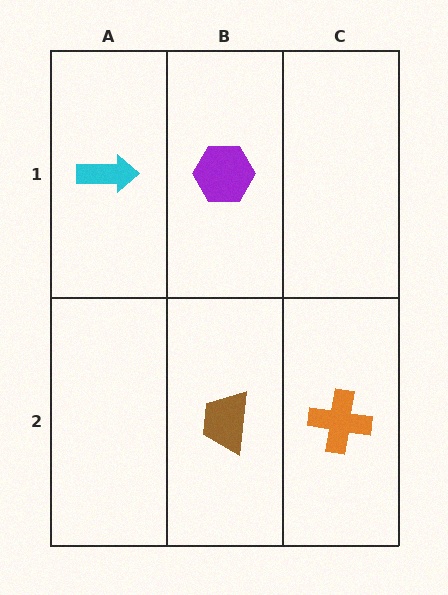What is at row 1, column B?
A purple hexagon.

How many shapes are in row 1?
2 shapes.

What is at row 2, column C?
An orange cross.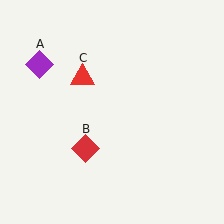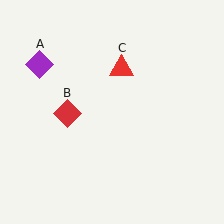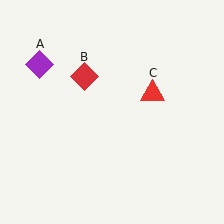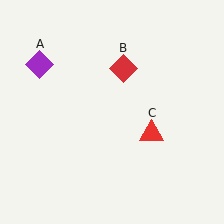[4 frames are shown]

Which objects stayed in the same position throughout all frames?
Purple diamond (object A) remained stationary.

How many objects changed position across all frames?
2 objects changed position: red diamond (object B), red triangle (object C).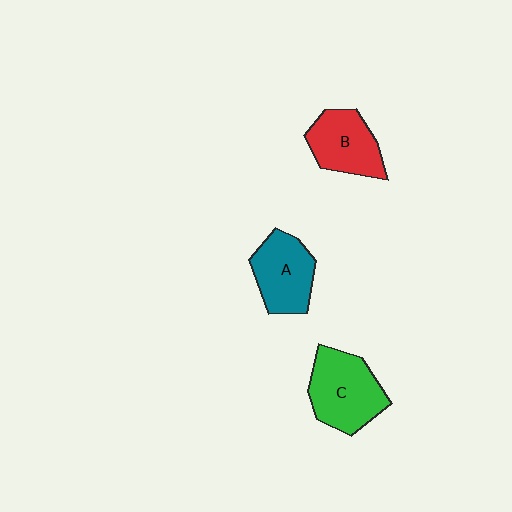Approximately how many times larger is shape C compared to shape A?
Approximately 1.2 times.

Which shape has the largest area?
Shape C (green).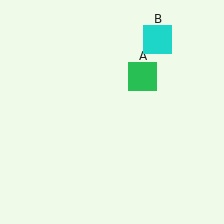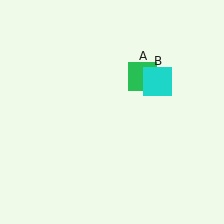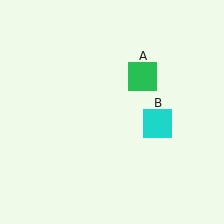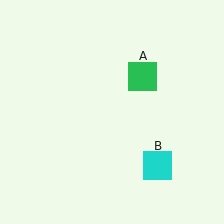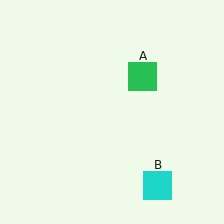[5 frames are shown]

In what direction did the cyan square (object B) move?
The cyan square (object B) moved down.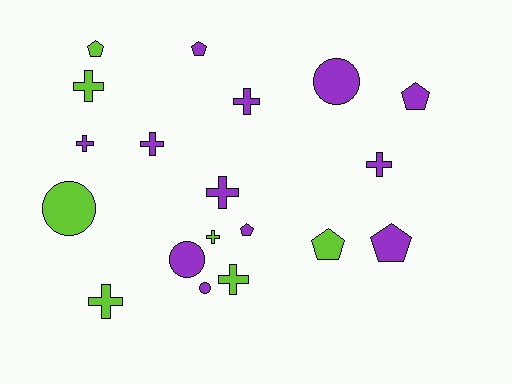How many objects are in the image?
There are 19 objects.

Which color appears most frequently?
Purple, with 12 objects.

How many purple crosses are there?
There are 5 purple crosses.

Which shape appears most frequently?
Cross, with 9 objects.